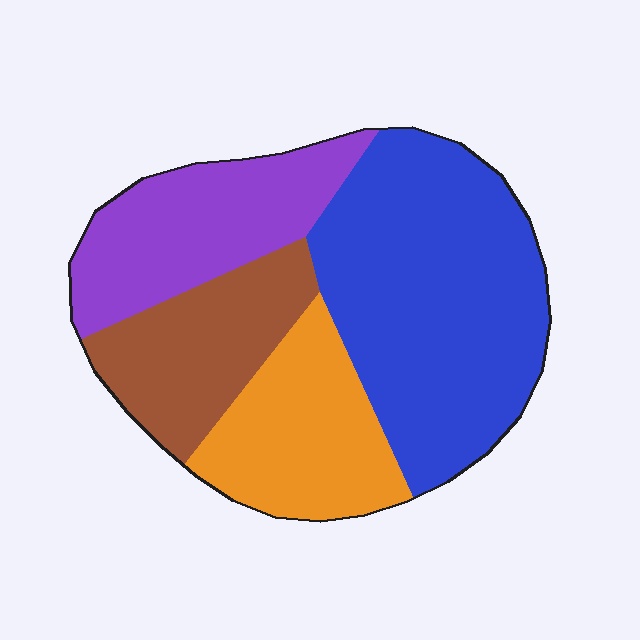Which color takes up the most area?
Blue, at roughly 40%.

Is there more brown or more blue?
Blue.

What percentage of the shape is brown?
Brown covers about 20% of the shape.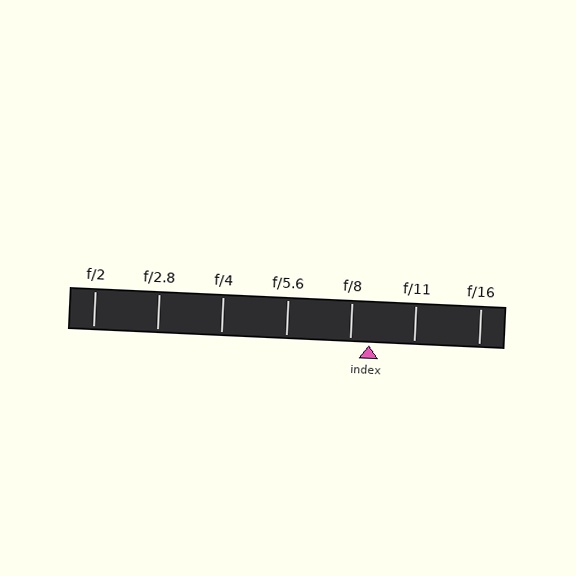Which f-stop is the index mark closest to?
The index mark is closest to f/8.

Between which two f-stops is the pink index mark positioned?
The index mark is between f/8 and f/11.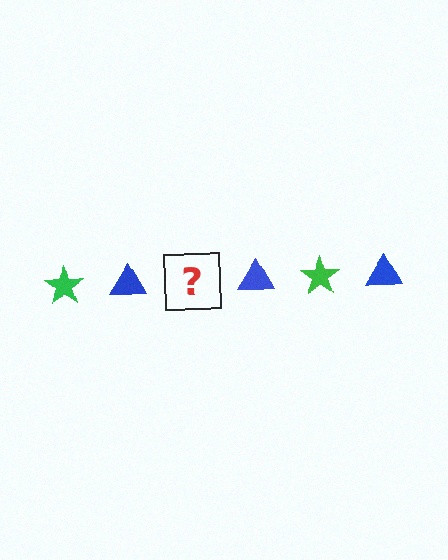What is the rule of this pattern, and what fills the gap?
The rule is that the pattern alternates between green star and blue triangle. The gap should be filled with a green star.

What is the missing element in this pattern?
The missing element is a green star.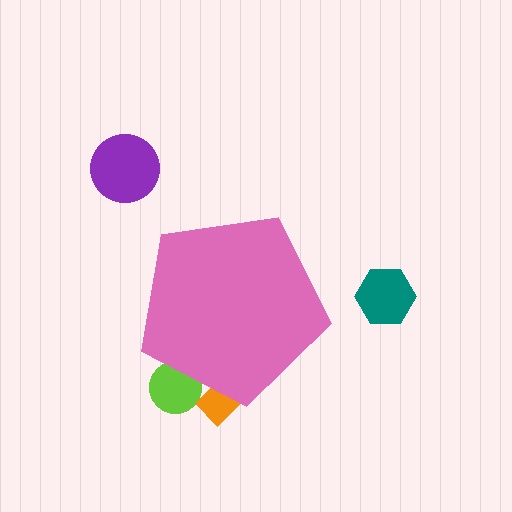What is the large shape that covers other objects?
A pink pentagon.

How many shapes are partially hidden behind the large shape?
2 shapes are partially hidden.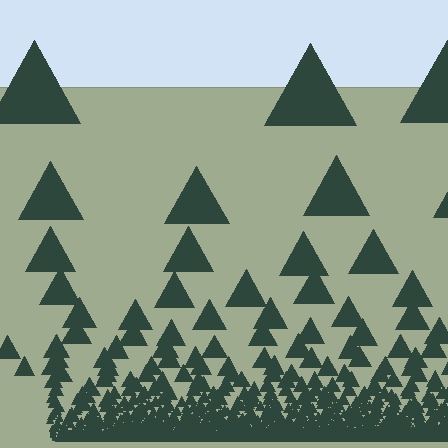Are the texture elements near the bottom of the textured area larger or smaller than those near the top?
Smaller. The gradient is inverted — elements near the bottom are smaller and denser.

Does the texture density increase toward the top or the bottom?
Density increases toward the bottom.